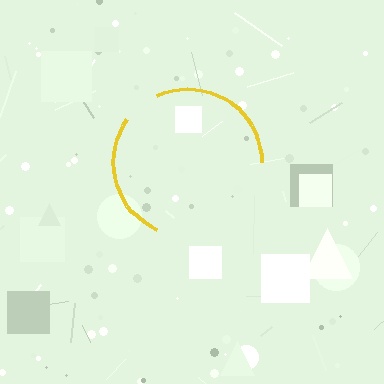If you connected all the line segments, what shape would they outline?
They would outline a circle.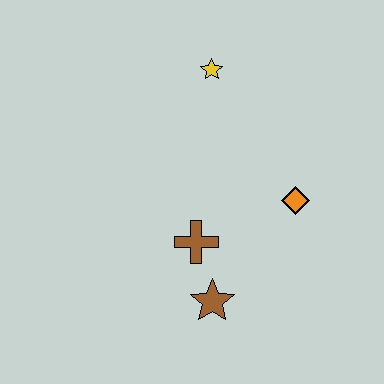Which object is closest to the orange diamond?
The brown cross is closest to the orange diamond.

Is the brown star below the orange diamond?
Yes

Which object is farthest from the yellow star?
The brown star is farthest from the yellow star.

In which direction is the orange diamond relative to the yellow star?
The orange diamond is below the yellow star.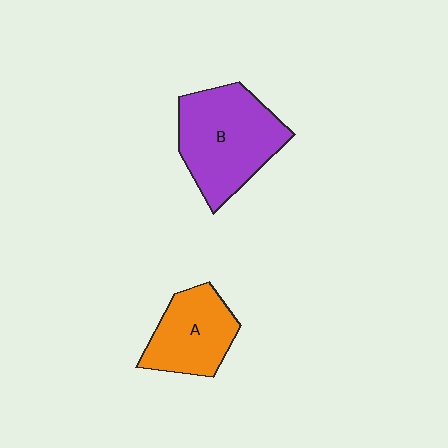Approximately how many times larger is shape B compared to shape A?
Approximately 1.5 times.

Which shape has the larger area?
Shape B (purple).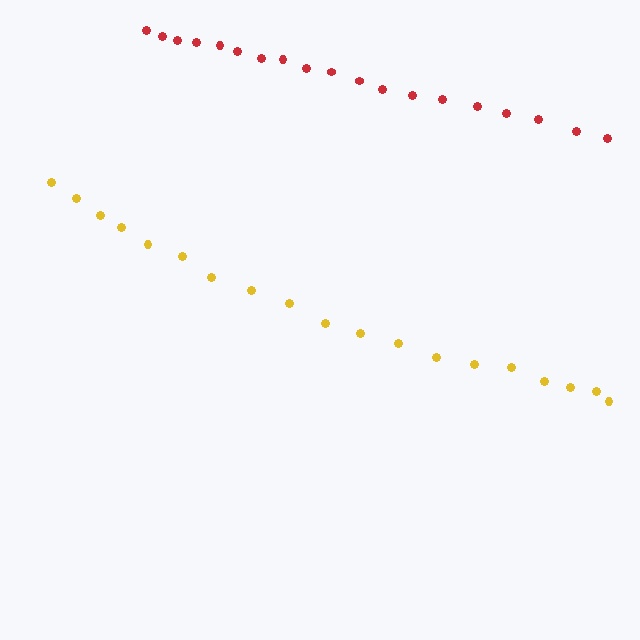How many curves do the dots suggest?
There are 2 distinct paths.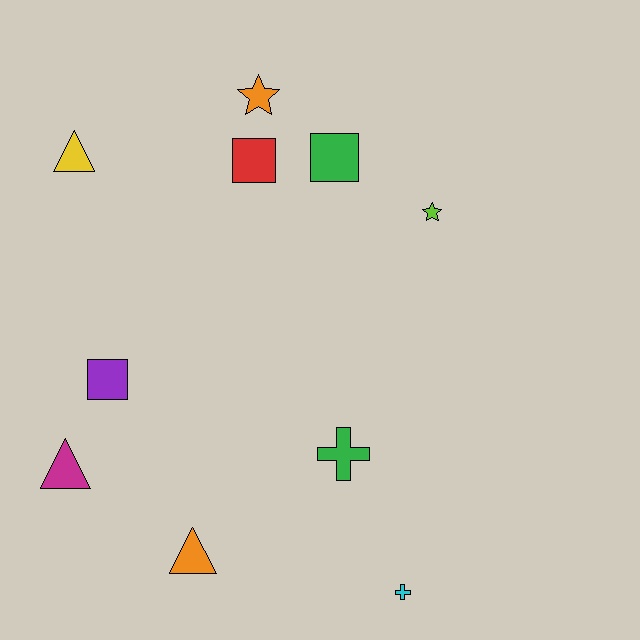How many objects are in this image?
There are 10 objects.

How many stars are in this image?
There are 2 stars.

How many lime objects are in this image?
There is 1 lime object.